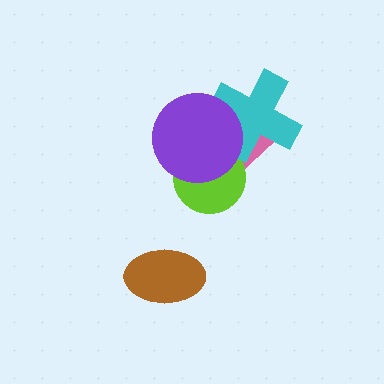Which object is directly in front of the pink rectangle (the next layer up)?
The lime circle is directly in front of the pink rectangle.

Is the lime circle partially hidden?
Yes, it is partially covered by another shape.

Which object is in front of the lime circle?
The purple circle is in front of the lime circle.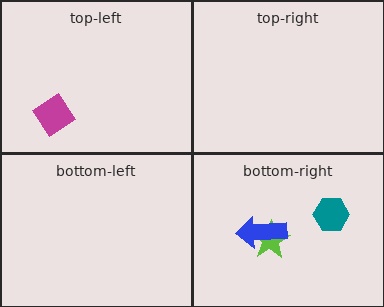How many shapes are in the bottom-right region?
3.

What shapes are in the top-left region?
The magenta diamond.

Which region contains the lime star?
The bottom-right region.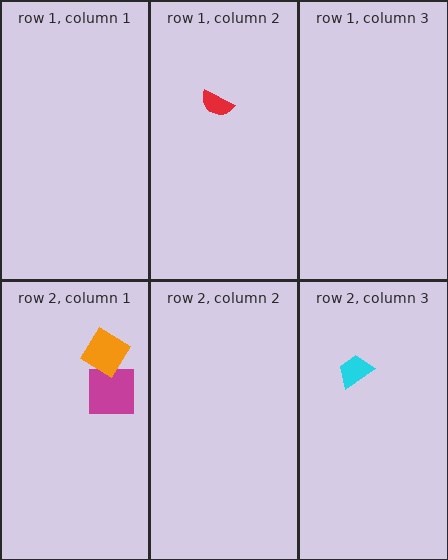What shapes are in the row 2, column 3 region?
The cyan trapezoid.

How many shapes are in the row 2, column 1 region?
2.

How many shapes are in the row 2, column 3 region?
1.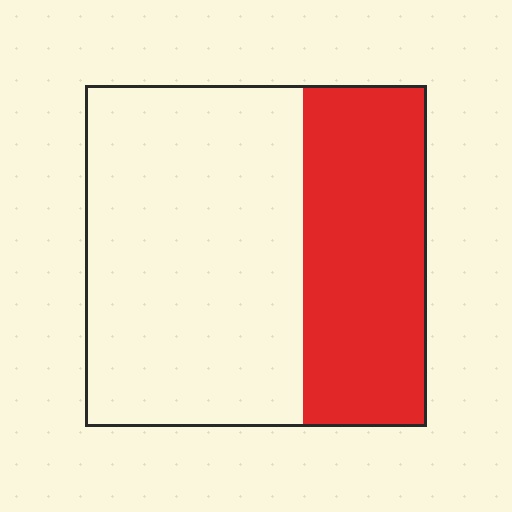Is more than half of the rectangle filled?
No.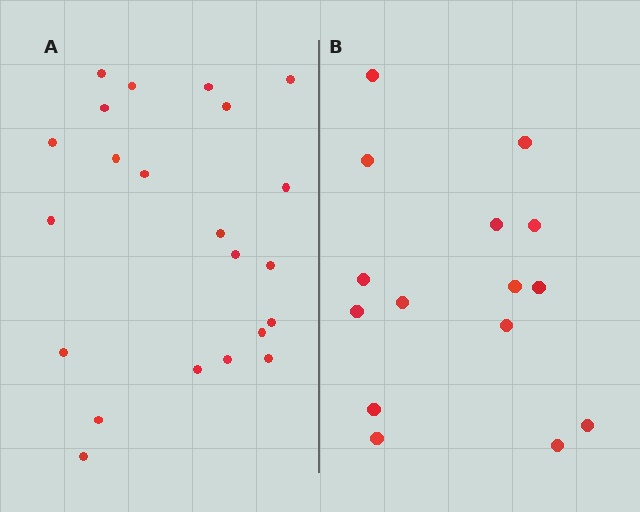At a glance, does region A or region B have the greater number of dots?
Region A (the left region) has more dots.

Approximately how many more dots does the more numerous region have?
Region A has roughly 8 or so more dots than region B.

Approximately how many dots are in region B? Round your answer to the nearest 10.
About 20 dots. (The exact count is 15, which rounds to 20.)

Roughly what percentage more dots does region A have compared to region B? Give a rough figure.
About 45% more.